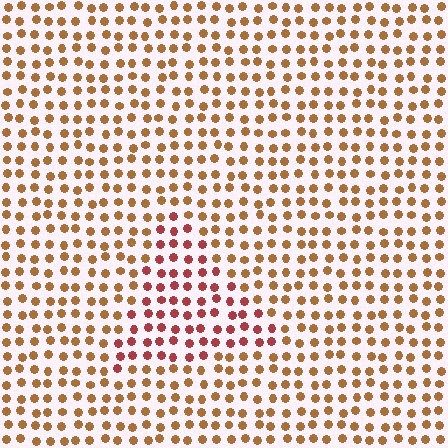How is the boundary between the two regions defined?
The boundary is defined purely by a slight shift in hue (about 36 degrees). Spacing, size, and orientation are identical on both sides.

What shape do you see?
I see a triangle.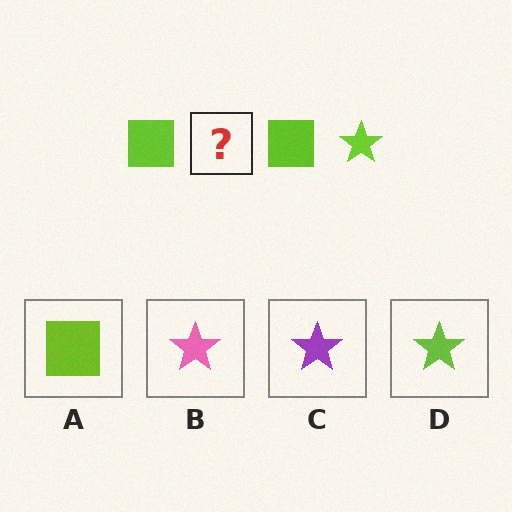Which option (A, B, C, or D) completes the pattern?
D.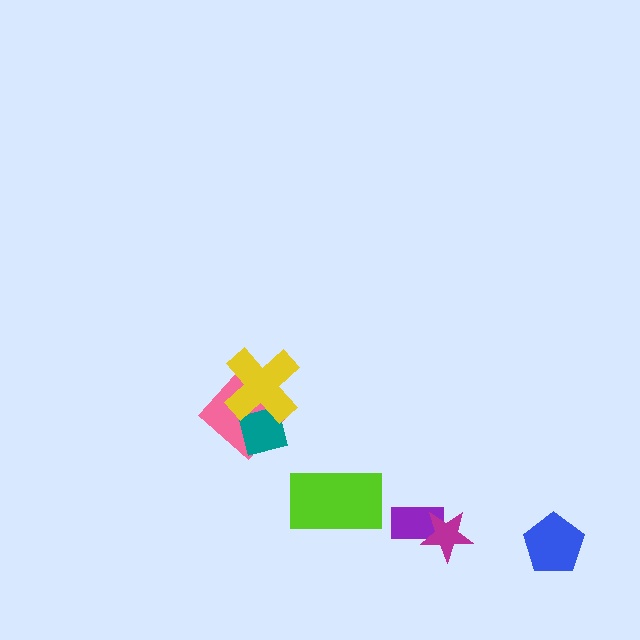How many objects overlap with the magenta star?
1 object overlaps with the magenta star.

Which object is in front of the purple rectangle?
The magenta star is in front of the purple rectangle.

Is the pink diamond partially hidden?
Yes, it is partially covered by another shape.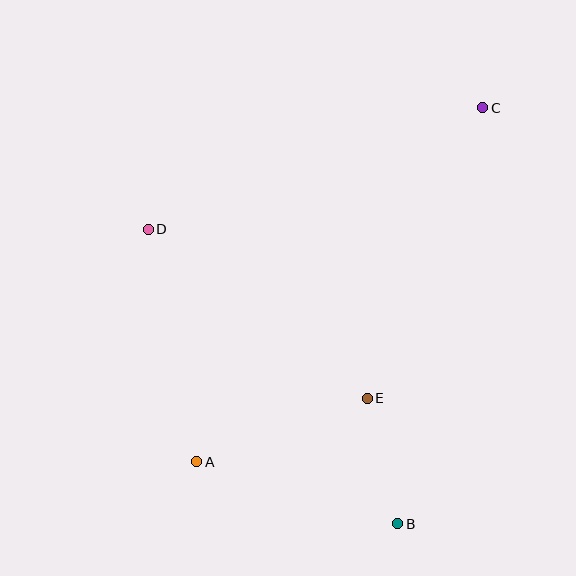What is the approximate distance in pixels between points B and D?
The distance between B and D is approximately 386 pixels.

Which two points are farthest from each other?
Points A and C are farthest from each other.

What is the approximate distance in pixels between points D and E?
The distance between D and E is approximately 277 pixels.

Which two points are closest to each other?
Points B and E are closest to each other.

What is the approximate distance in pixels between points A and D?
The distance between A and D is approximately 237 pixels.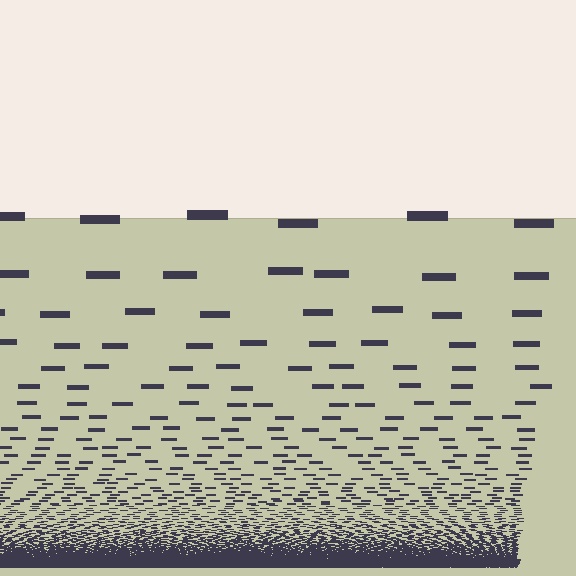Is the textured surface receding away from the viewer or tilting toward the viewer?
The surface appears to tilt toward the viewer. Texture elements get larger and sparser toward the top.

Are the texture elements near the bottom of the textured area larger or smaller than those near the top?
Smaller. The gradient is inverted — elements near the bottom are smaller and denser.